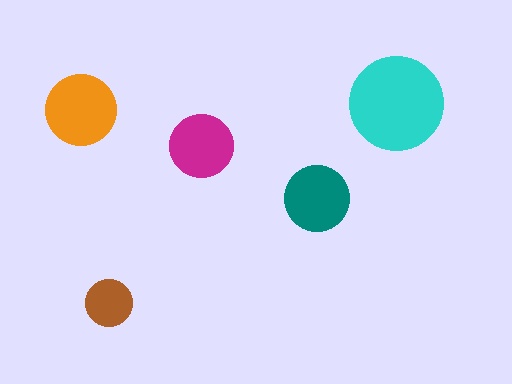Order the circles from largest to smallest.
the cyan one, the orange one, the teal one, the magenta one, the brown one.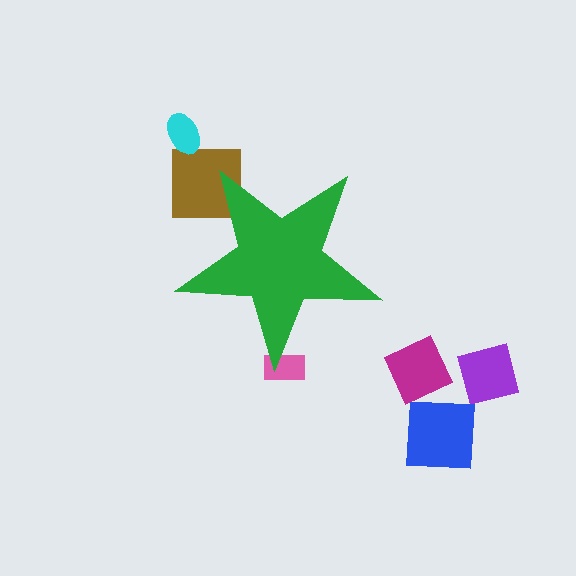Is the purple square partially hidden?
No, the purple square is fully visible.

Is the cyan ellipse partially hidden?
No, the cyan ellipse is fully visible.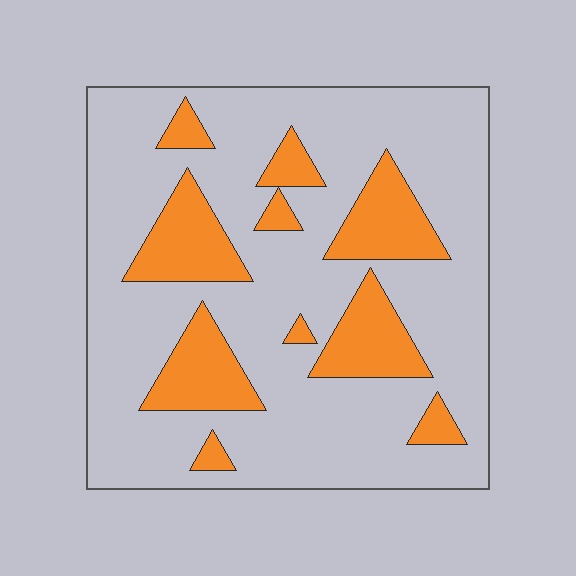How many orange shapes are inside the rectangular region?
10.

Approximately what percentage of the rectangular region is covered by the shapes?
Approximately 25%.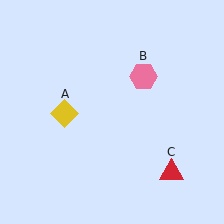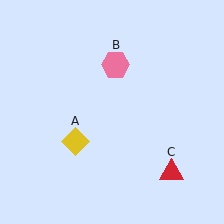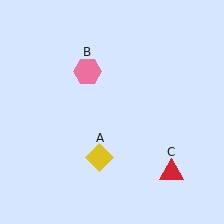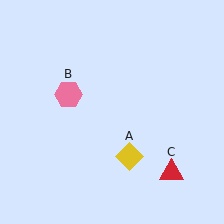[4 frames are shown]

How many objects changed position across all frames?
2 objects changed position: yellow diamond (object A), pink hexagon (object B).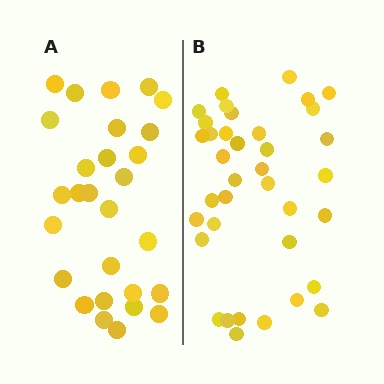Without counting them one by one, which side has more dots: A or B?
Region B (the right region) has more dots.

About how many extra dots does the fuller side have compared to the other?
Region B has roughly 8 or so more dots than region A.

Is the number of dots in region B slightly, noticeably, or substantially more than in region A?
Region B has noticeably more, but not dramatically so. The ratio is roughly 1.3 to 1.